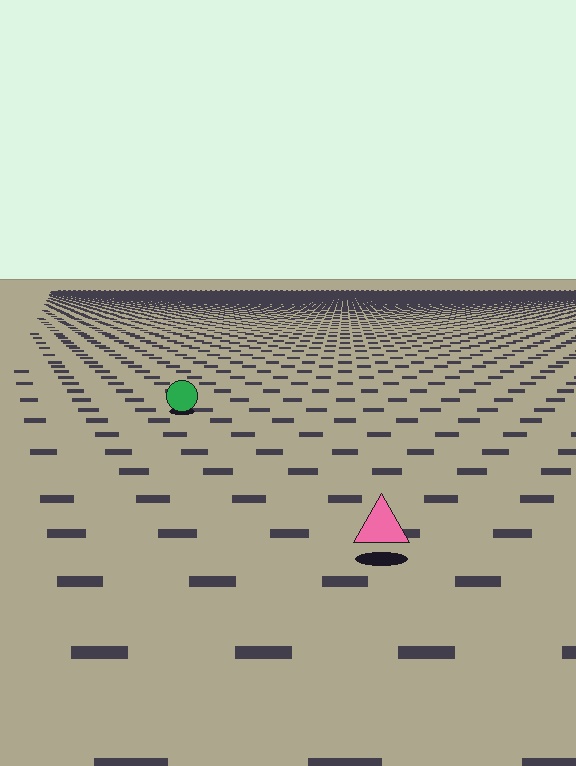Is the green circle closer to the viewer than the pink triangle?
No. The pink triangle is closer — you can tell from the texture gradient: the ground texture is coarser near it.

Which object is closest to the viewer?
The pink triangle is closest. The texture marks near it are larger and more spread out.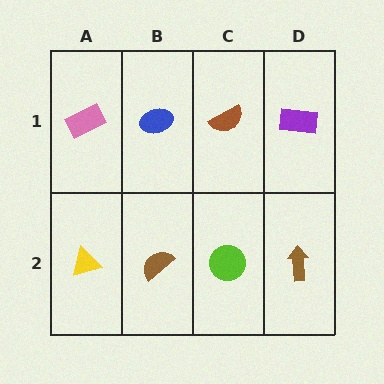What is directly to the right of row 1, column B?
A brown semicircle.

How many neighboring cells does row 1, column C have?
3.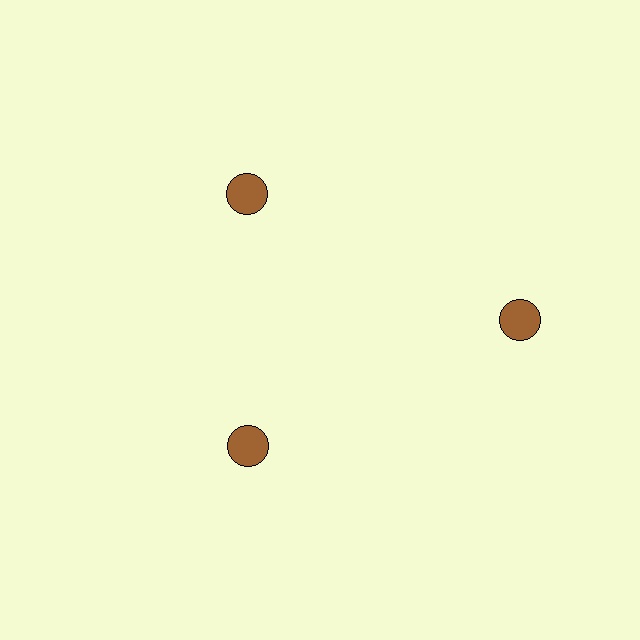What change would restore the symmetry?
The symmetry would be restored by moving it inward, back onto the ring so that all 3 circles sit at equal angles and equal distance from the center.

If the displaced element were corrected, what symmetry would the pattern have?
It would have 3-fold rotational symmetry — the pattern would map onto itself every 120 degrees.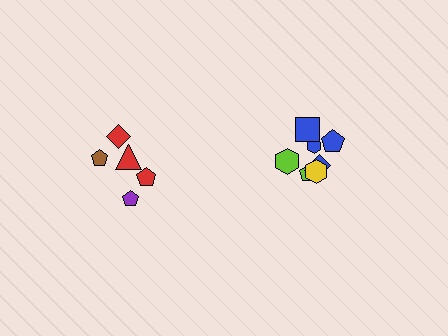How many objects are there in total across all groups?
There are 13 objects.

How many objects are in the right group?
There are 8 objects.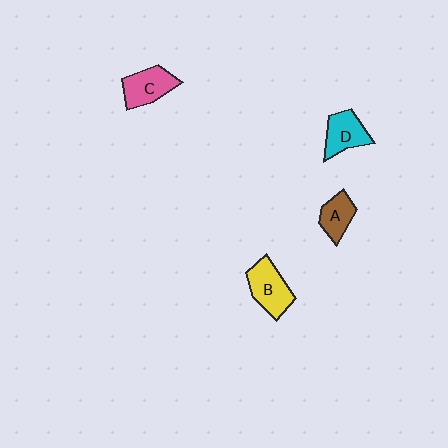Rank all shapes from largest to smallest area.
From largest to smallest: B (yellow), C (pink), D (cyan), A (brown).